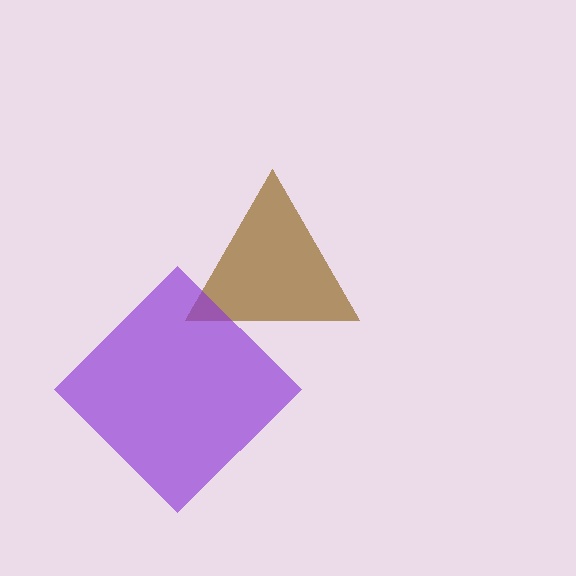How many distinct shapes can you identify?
There are 2 distinct shapes: a brown triangle, a purple diamond.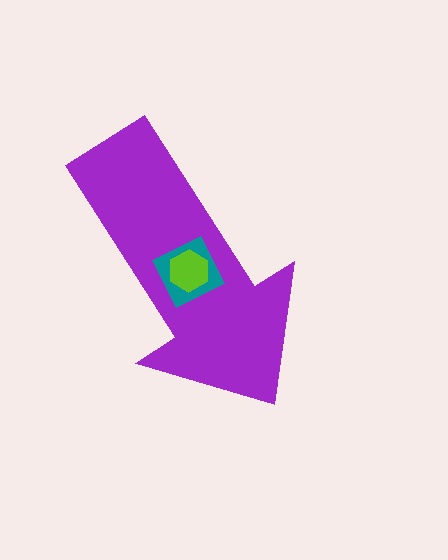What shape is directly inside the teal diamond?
The lime hexagon.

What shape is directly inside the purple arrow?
The teal diamond.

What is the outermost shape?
The purple arrow.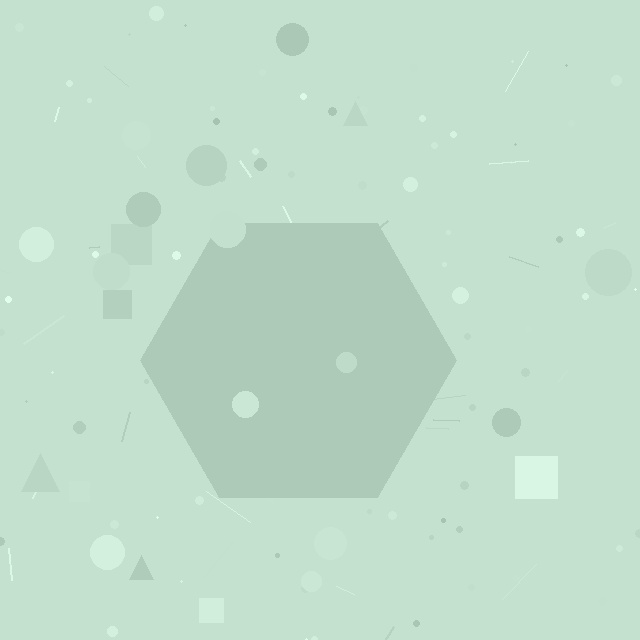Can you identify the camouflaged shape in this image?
The camouflaged shape is a hexagon.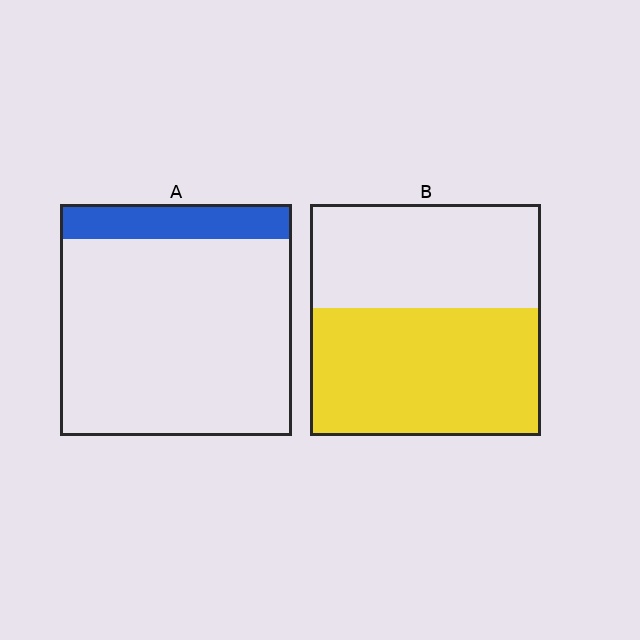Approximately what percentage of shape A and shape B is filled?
A is approximately 15% and B is approximately 55%.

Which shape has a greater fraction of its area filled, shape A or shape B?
Shape B.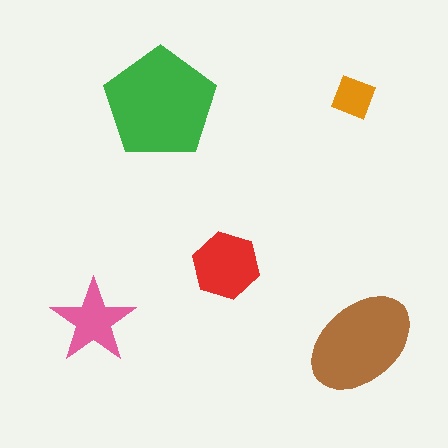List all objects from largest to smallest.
The green pentagon, the brown ellipse, the red hexagon, the pink star, the orange diamond.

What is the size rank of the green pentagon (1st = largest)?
1st.